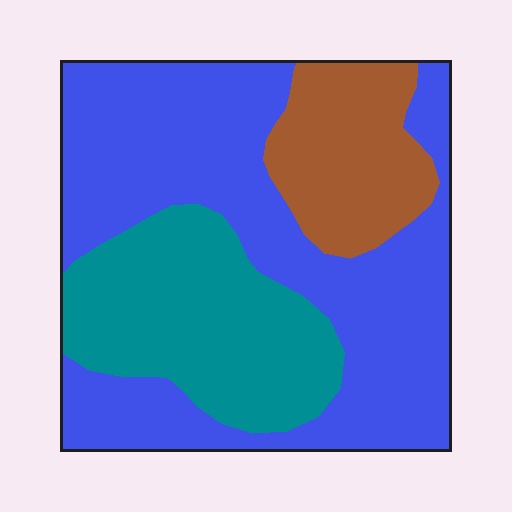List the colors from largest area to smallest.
From largest to smallest: blue, teal, brown.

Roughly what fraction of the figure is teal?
Teal covers 27% of the figure.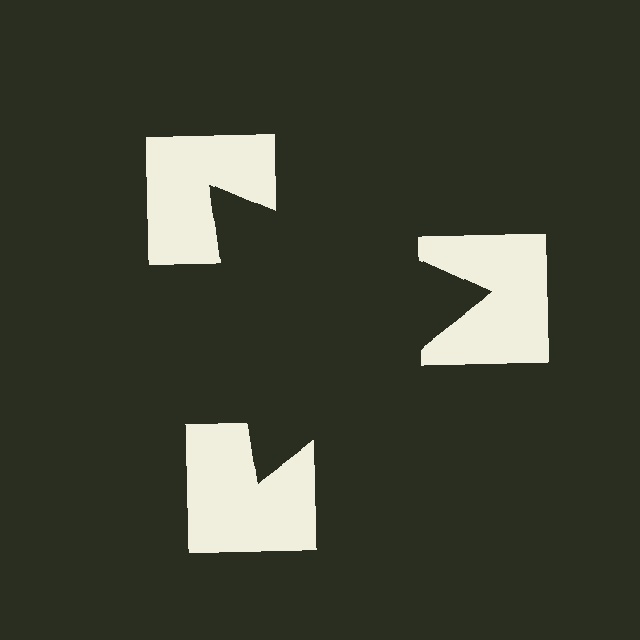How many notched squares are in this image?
There are 3 — one at each vertex of the illusory triangle.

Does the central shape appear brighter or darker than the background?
It typically appears slightly darker than the background, even though no actual brightness change is drawn.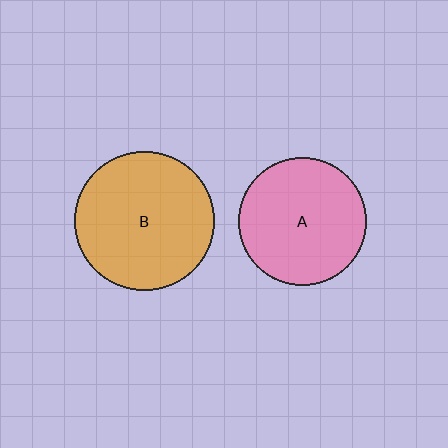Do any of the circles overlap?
No, none of the circles overlap.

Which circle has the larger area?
Circle B (orange).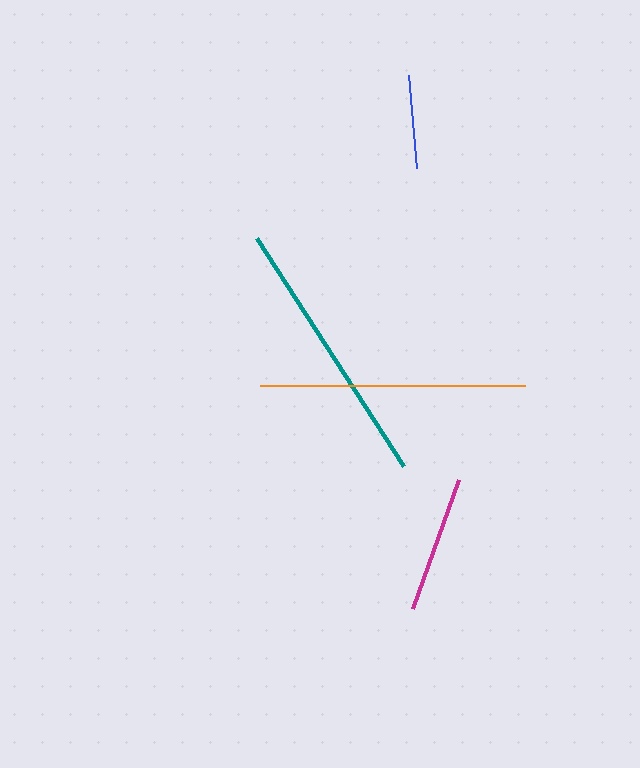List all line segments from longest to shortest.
From longest to shortest: teal, orange, magenta, blue.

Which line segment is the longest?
The teal line is the longest at approximately 272 pixels.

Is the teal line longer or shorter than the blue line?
The teal line is longer than the blue line.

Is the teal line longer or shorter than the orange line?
The teal line is longer than the orange line.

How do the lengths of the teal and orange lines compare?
The teal and orange lines are approximately the same length.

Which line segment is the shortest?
The blue line is the shortest at approximately 94 pixels.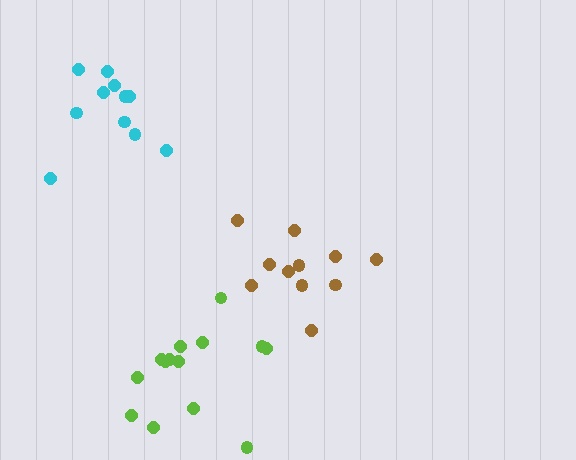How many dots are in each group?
Group 1: 11 dots, Group 2: 11 dots, Group 3: 14 dots (36 total).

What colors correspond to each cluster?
The clusters are colored: cyan, brown, lime.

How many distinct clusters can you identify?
There are 3 distinct clusters.